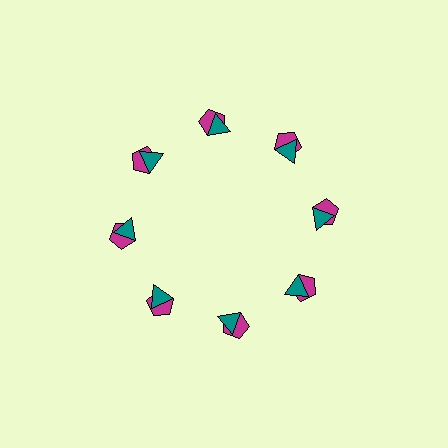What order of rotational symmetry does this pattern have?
This pattern has 8-fold rotational symmetry.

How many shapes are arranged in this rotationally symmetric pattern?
There are 16 shapes, arranged in 8 groups of 2.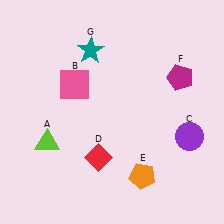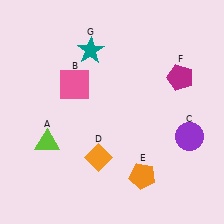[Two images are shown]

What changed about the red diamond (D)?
In Image 1, D is red. In Image 2, it changed to orange.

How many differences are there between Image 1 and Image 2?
There is 1 difference between the two images.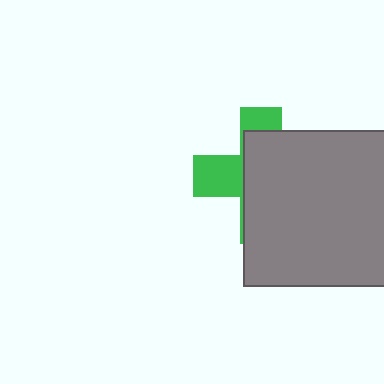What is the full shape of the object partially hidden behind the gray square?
The partially hidden object is a green cross.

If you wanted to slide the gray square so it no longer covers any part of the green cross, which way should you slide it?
Slide it right — that is the most direct way to separate the two shapes.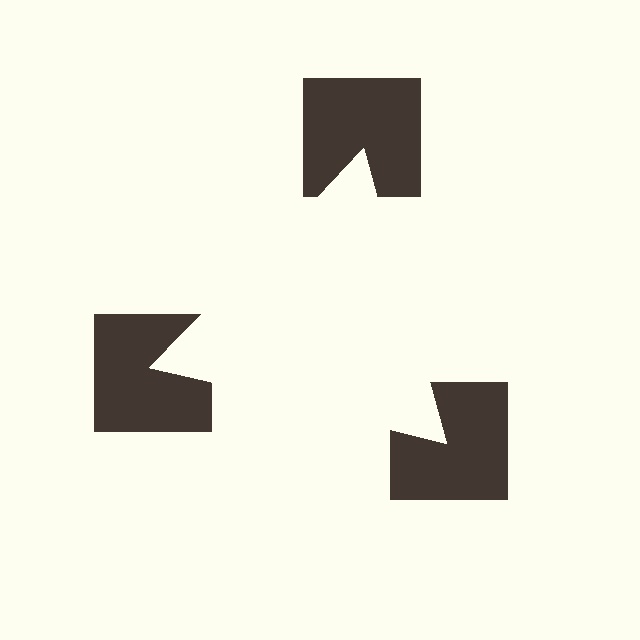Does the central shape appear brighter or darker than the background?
It typically appears slightly brighter than the background, even though no actual brightness change is drawn.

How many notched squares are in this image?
There are 3 — one at each vertex of the illusory triangle.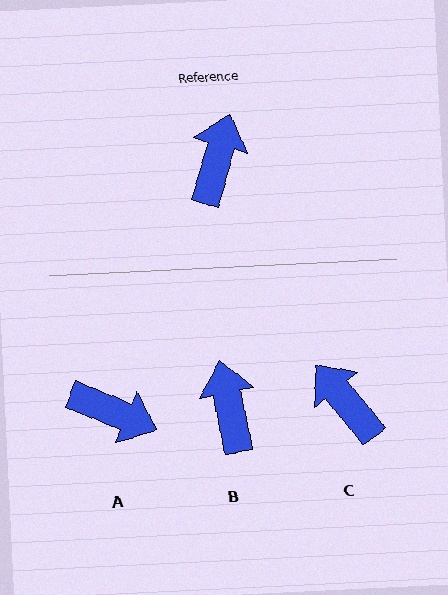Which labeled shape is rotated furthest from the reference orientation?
A, about 97 degrees away.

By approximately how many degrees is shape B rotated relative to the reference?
Approximately 27 degrees counter-clockwise.